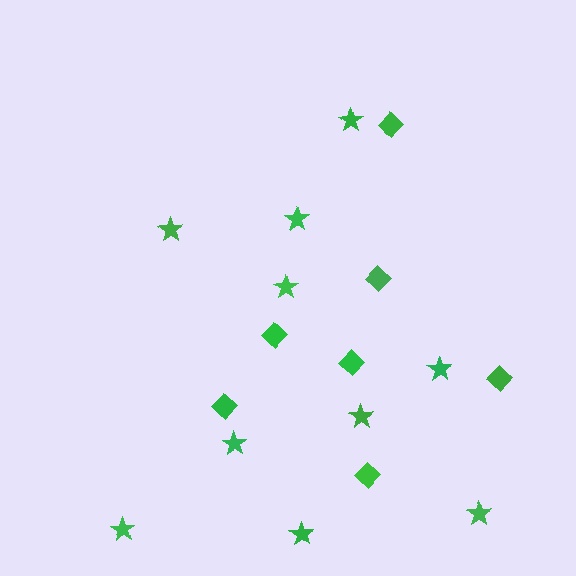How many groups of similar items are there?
There are 2 groups: one group of diamonds (7) and one group of stars (10).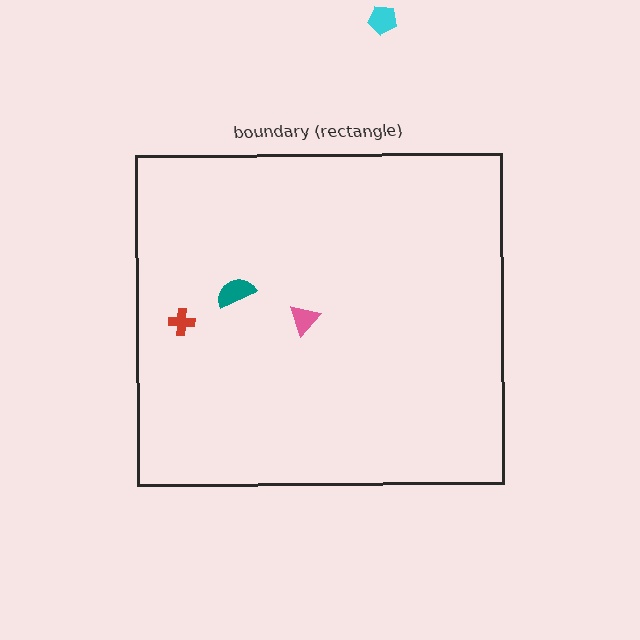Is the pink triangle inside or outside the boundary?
Inside.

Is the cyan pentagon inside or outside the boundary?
Outside.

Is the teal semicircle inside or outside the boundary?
Inside.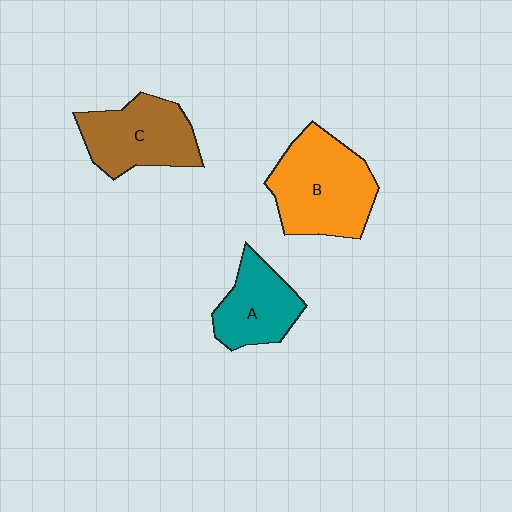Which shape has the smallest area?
Shape A (teal).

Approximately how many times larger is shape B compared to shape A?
Approximately 1.6 times.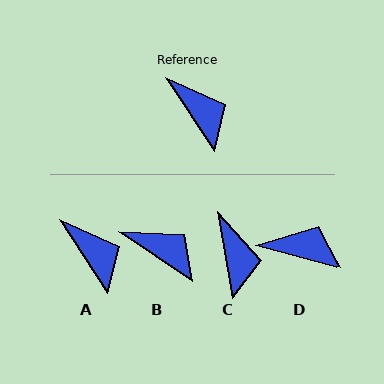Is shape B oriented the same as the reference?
No, it is off by about 23 degrees.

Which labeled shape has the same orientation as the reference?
A.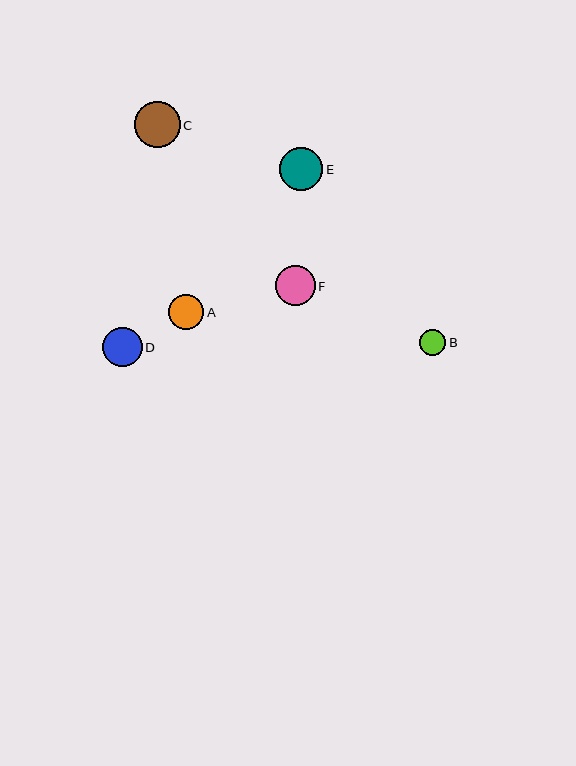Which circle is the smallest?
Circle B is the smallest with a size of approximately 26 pixels.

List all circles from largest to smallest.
From largest to smallest: C, E, D, F, A, B.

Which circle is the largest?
Circle C is the largest with a size of approximately 46 pixels.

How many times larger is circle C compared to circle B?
Circle C is approximately 1.8 times the size of circle B.